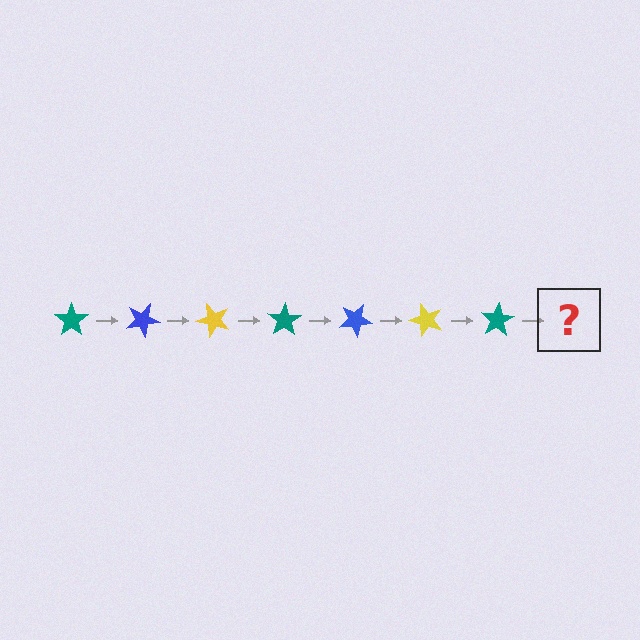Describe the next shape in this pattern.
It should be a blue star, rotated 175 degrees from the start.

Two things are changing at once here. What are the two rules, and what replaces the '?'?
The two rules are that it rotates 25 degrees each step and the color cycles through teal, blue, and yellow. The '?' should be a blue star, rotated 175 degrees from the start.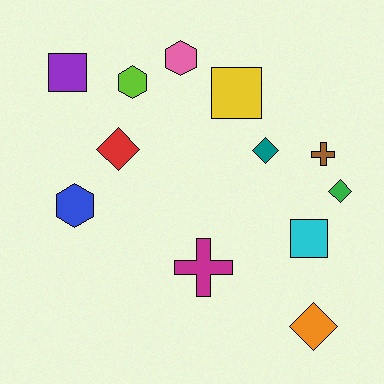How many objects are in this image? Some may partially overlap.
There are 12 objects.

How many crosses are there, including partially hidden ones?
There are 2 crosses.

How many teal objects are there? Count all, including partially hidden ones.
There is 1 teal object.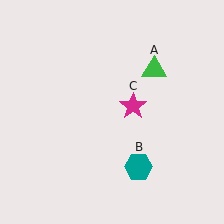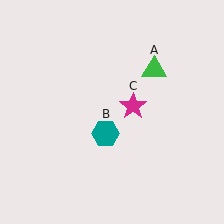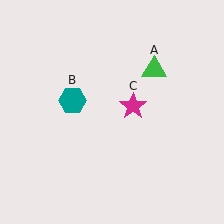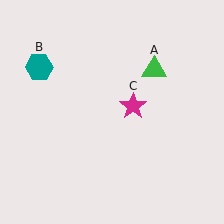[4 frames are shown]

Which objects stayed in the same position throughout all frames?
Green triangle (object A) and magenta star (object C) remained stationary.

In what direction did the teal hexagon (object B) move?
The teal hexagon (object B) moved up and to the left.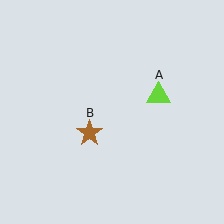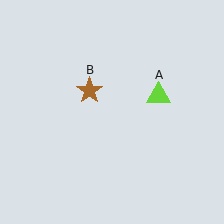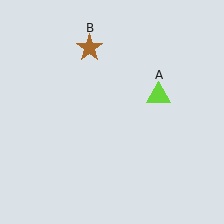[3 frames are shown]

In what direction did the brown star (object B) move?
The brown star (object B) moved up.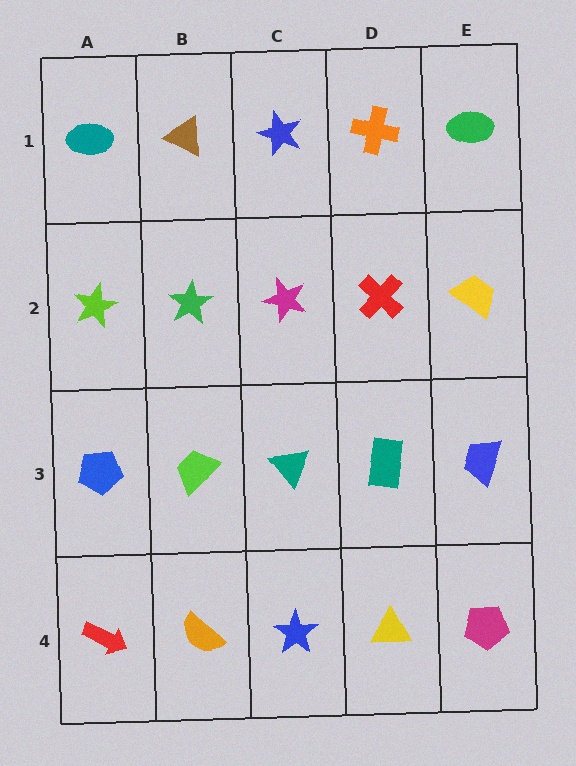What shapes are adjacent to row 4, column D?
A teal rectangle (row 3, column D), a blue star (row 4, column C), a magenta pentagon (row 4, column E).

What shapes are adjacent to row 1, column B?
A green star (row 2, column B), a teal ellipse (row 1, column A), a blue star (row 1, column C).